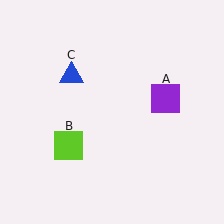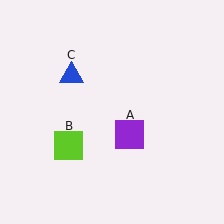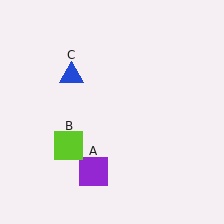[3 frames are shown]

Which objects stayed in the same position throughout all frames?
Lime square (object B) and blue triangle (object C) remained stationary.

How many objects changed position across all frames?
1 object changed position: purple square (object A).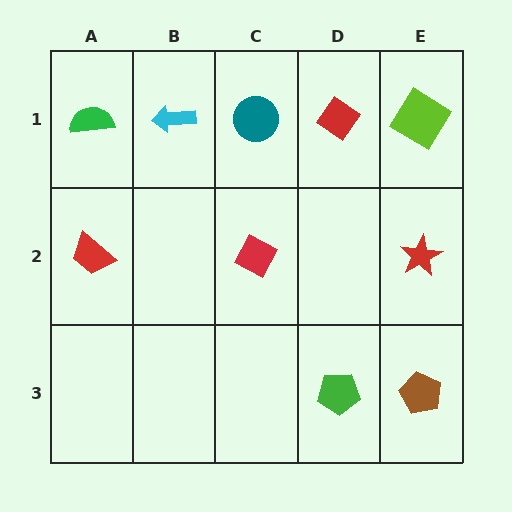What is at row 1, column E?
A lime diamond.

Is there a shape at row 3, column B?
No, that cell is empty.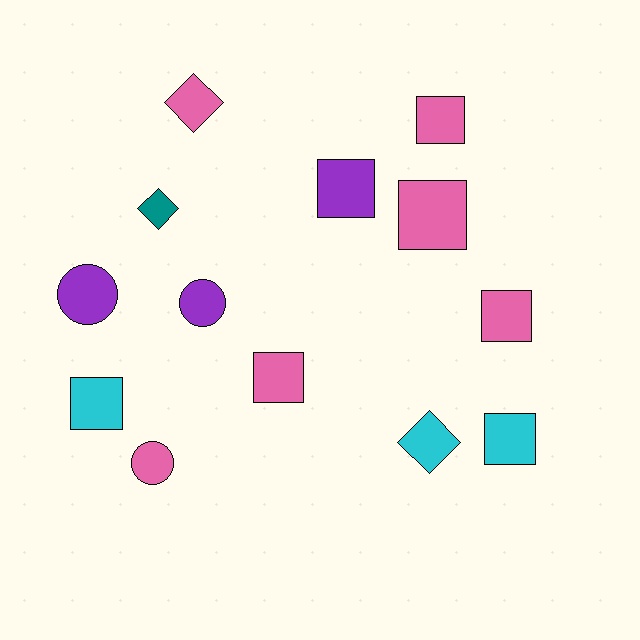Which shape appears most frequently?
Square, with 7 objects.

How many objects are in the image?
There are 13 objects.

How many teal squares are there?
There are no teal squares.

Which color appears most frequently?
Pink, with 6 objects.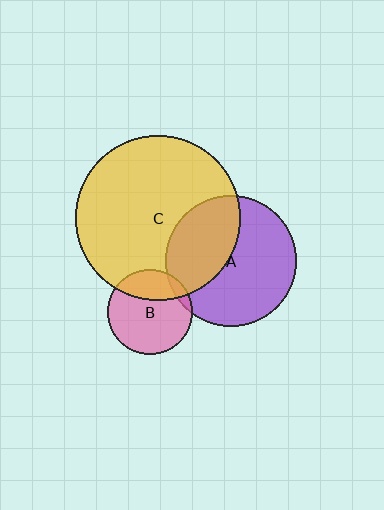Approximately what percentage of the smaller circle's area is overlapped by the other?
Approximately 40%.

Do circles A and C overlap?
Yes.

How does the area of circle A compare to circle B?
Approximately 2.4 times.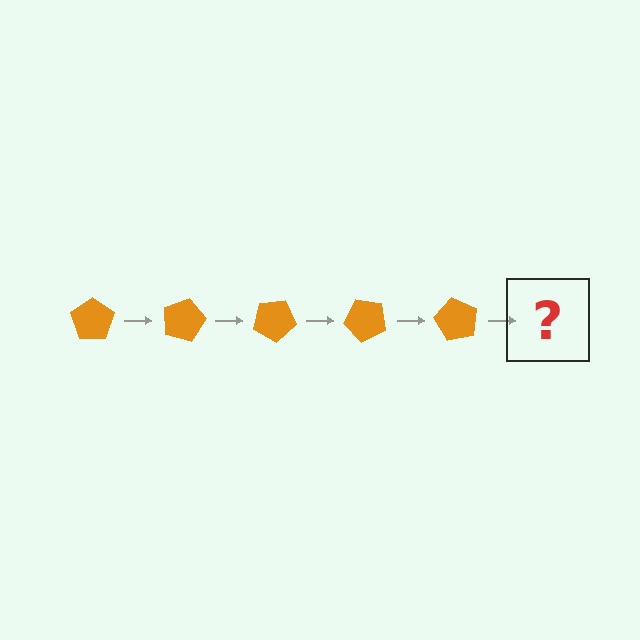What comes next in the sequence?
The next element should be an orange pentagon rotated 75 degrees.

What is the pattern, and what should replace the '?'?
The pattern is that the pentagon rotates 15 degrees each step. The '?' should be an orange pentagon rotated 75 degrees.